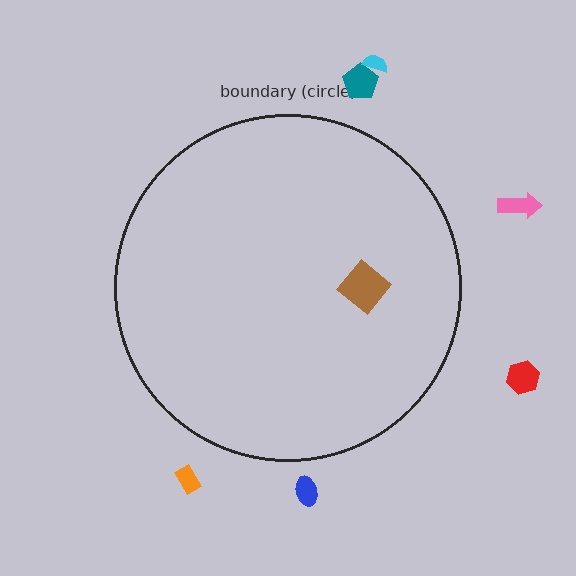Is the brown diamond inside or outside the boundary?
Inside.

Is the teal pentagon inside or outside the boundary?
Outside.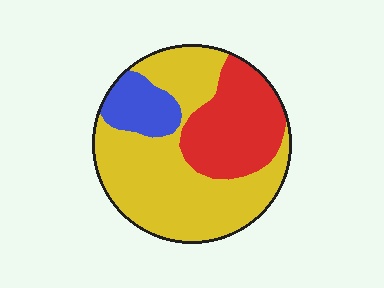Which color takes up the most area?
Yellow, at roughly 60%.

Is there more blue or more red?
Red.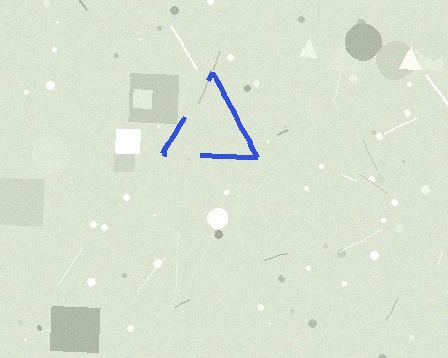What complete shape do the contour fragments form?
The contour fragments form a triangle.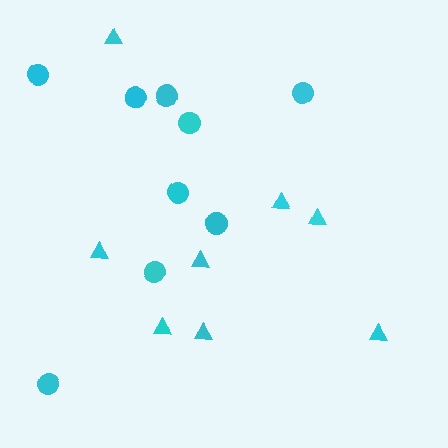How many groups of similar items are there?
There are 2 groups: one group of triangles (8) and one group of circles (9).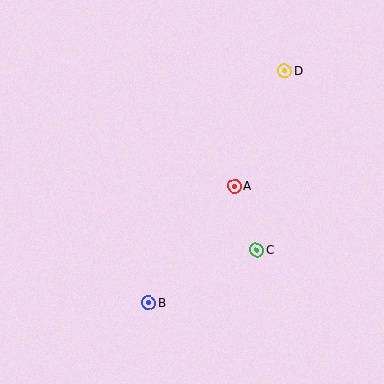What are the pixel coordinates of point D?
Point D is at (285, 71).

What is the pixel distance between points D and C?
The distance between D and C is 181 pixels.